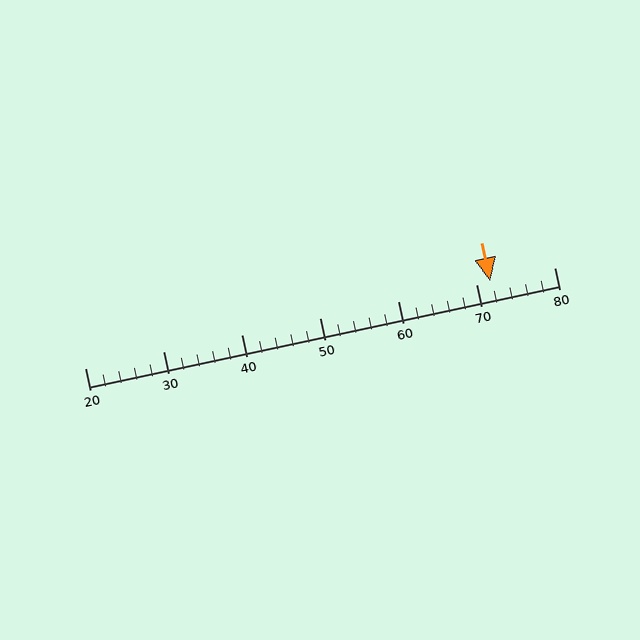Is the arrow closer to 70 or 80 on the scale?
The arrow is closer to 70.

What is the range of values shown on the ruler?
The ruler shows values from 20 to 80.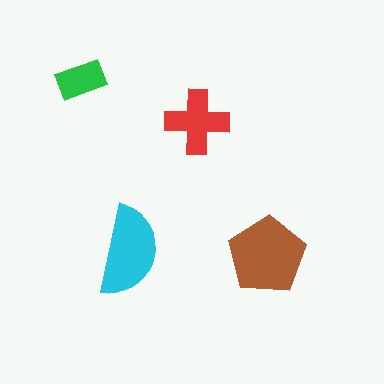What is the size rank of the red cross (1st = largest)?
3rd.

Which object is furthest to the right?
The brown pentagon is rightmost.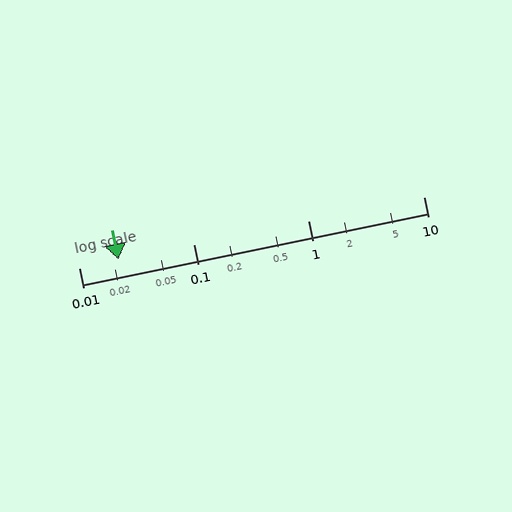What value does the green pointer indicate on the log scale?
The pointer indicates approximately 0.022.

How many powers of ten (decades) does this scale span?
The scale spans 3 decades, from 0.01 to 10.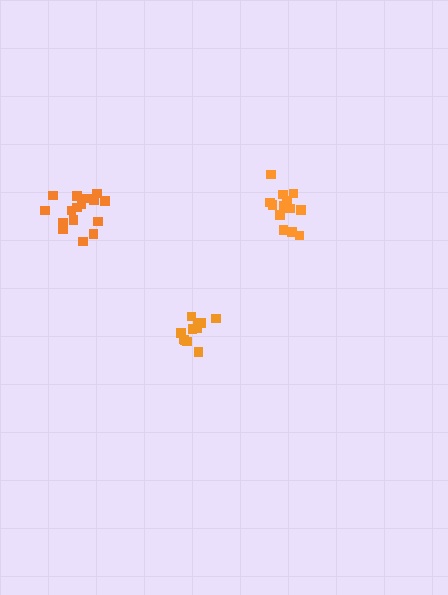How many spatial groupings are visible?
There are 3 spatial groupings.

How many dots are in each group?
Group 1: 11 dots, Group 2: 16 dots, Group 3: 14 dots (41 total).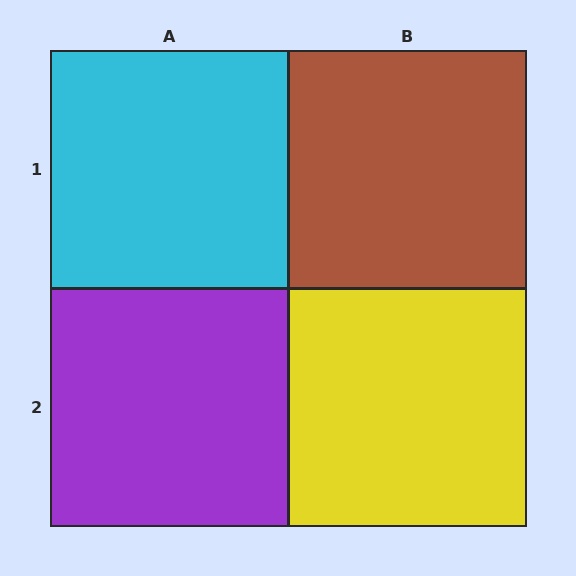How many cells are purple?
1 cell is purple.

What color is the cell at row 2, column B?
Yellow.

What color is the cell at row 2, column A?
Purple.